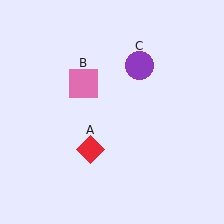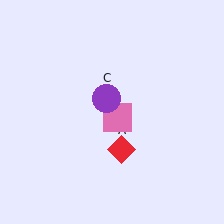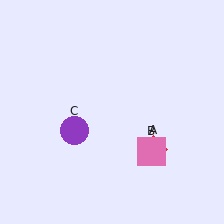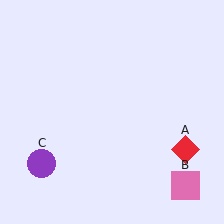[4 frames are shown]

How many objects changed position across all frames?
3 objects changed position: red diamond (object A), pink square (object B), purple circle (object C).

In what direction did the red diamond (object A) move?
The red diamond (object A) moved right.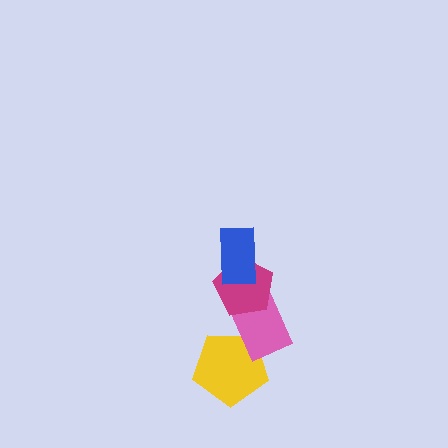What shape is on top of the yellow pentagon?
The pink rectangle is on top of the yellow pentagon.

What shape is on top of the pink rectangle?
The magenta pentagon is on top of the pink rectangle.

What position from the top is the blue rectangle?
The blue rectangle is 1st from the top.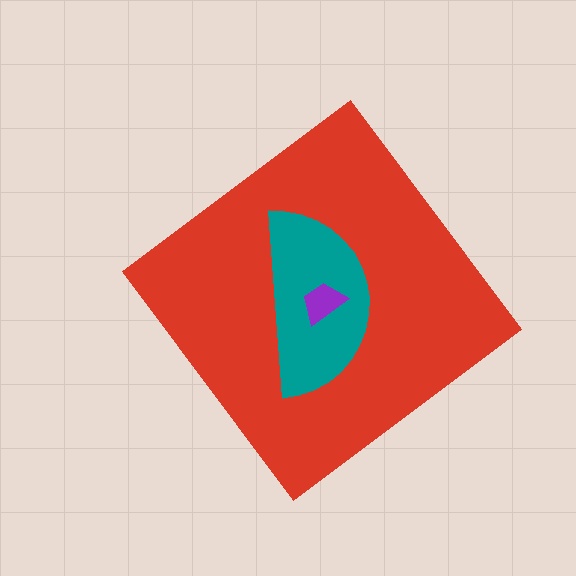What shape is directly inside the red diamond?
The teal semicircle.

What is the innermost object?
The purple trapezoid.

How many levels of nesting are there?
3.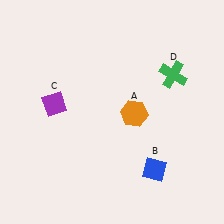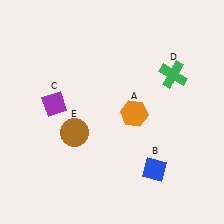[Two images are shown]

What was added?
A brown circle (E) was added in Image 2.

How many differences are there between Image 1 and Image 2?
There is 1 difference between the two images.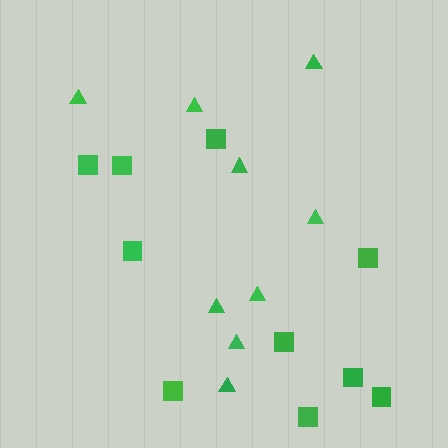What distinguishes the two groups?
There are 2 groups: one group of squares (10) and one group of triangles (9).